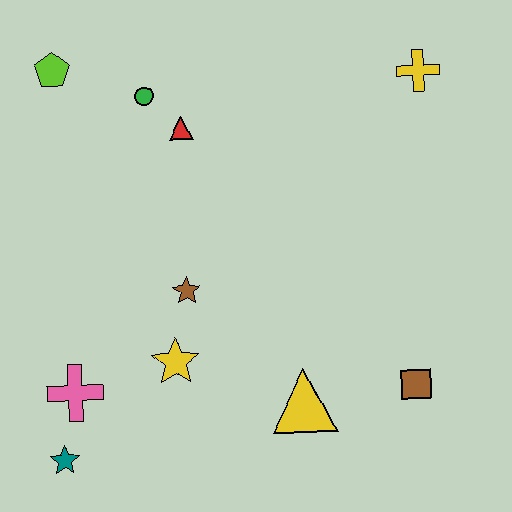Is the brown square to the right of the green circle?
Yes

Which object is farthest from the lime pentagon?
The brown square is farthest from the lime pentagon.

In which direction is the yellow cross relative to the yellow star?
The yellow cross is above the yellow star.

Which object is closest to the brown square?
The yellow triangle is closest to the brown square.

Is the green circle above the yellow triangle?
Yes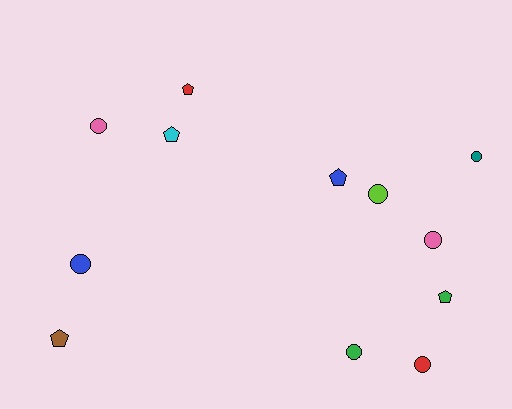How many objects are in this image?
There are 12 objects.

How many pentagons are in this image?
There are 5 pentagons.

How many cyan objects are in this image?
There is 1 cyan object.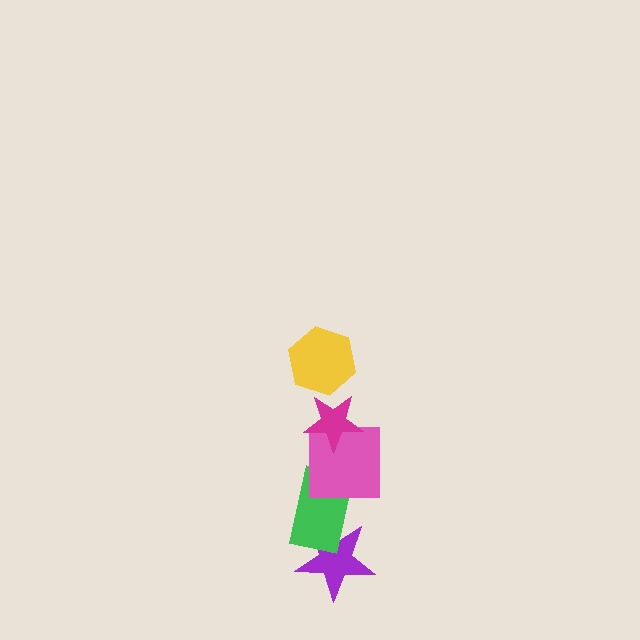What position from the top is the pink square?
The pink square is 3rd from the top.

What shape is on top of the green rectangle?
The pink square is on top of the green rectangle.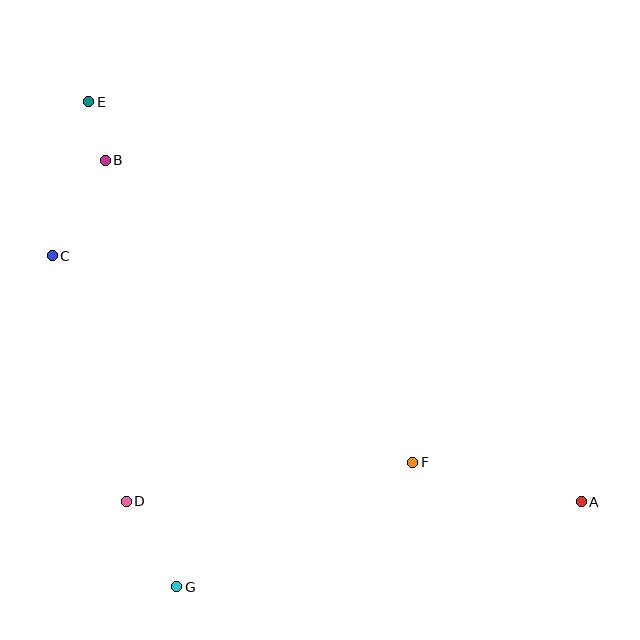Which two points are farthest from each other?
Points A and E are farthest from each other.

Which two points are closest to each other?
Points B and E are closest to each other.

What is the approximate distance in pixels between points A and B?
The distance between A and B is approximately 586 pixels.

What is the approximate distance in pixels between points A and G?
The distance between A and G is approximately 413 pixels.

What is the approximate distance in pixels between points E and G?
The distance between E and G is approximately 493 pixels.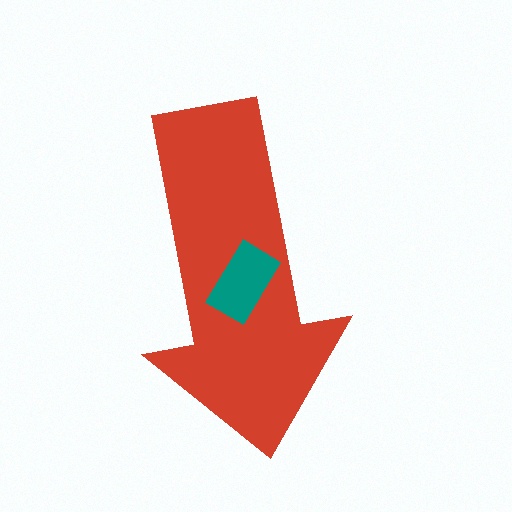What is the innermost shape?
The teal rectangle.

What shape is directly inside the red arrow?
The teal rectangle.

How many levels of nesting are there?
2.